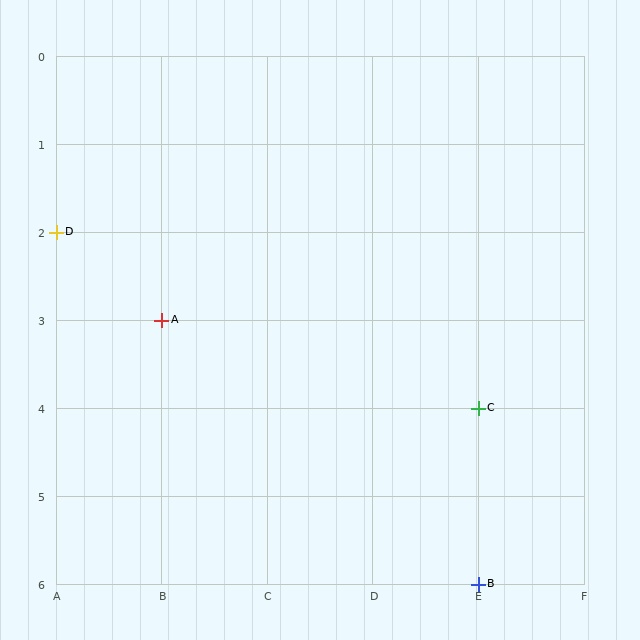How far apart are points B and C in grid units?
Points B and C are 2 rows apart.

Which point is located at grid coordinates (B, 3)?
Point A is at (B, 3).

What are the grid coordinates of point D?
Point D is at grid coordinates (A, 2).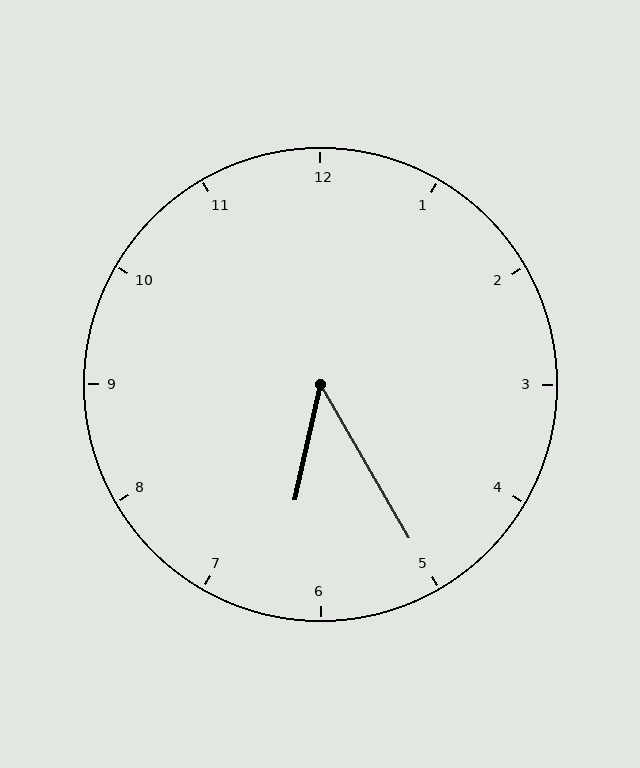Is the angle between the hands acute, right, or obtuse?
It is acute.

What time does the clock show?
6:25.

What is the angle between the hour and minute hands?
Approximately 42 degrees.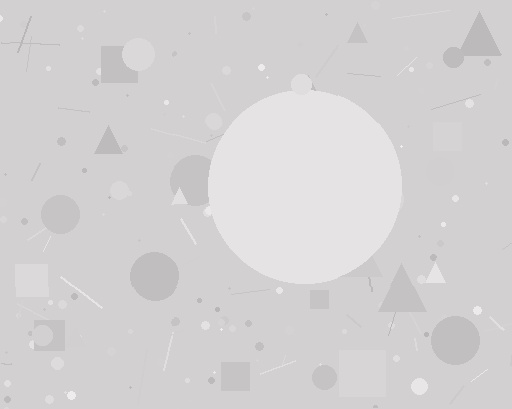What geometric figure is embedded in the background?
A circle is embedded in the background.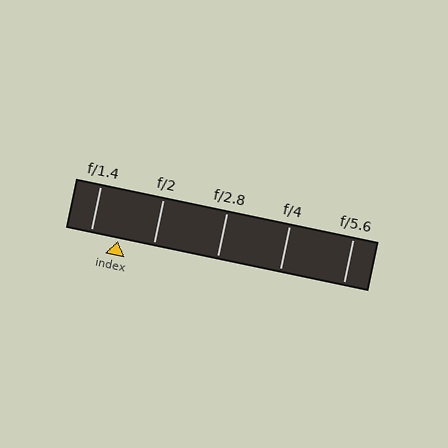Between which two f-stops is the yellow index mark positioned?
The index mark is between f/1.4 and f/2.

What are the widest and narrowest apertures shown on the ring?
The widest aperture shown is f/1.4 and the narrowest is f/5.6.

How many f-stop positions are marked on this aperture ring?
There are 5 f-stop positions marked.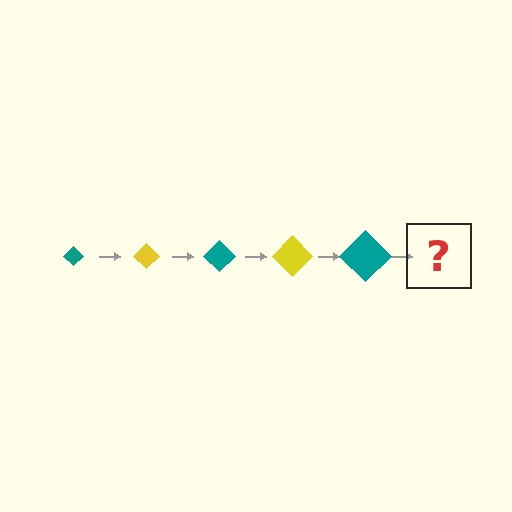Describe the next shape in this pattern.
It should be a yellow diamond, larger than the previous one.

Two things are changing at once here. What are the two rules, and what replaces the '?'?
The two rules are that the diamond grows larger each step and the color cycles through teal and yellow. The '?' should be a yellow diamond, larger than the previous one.